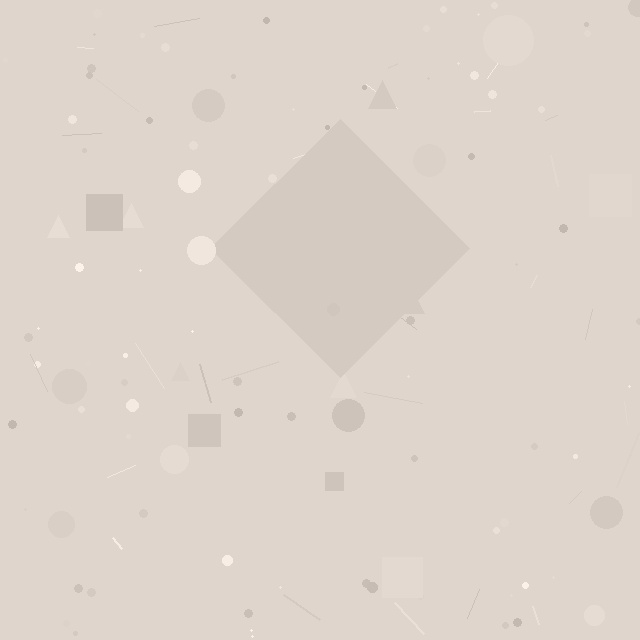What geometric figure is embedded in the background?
A diamond is embedded in the background.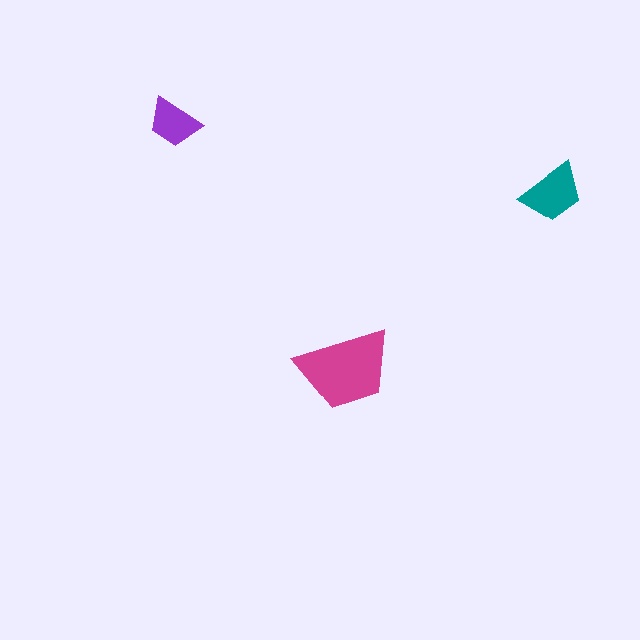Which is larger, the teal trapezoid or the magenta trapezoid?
The magenta one.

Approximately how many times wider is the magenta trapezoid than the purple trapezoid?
About 2 times wider.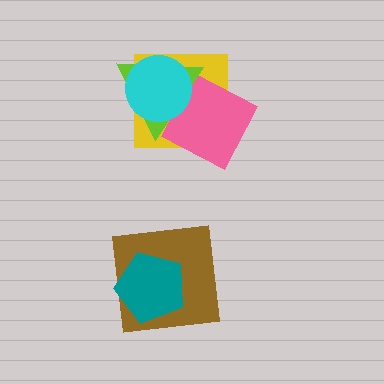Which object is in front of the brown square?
The teal pentagon is in front of the brown square.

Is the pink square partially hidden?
Yes, it is partially covered by another shape.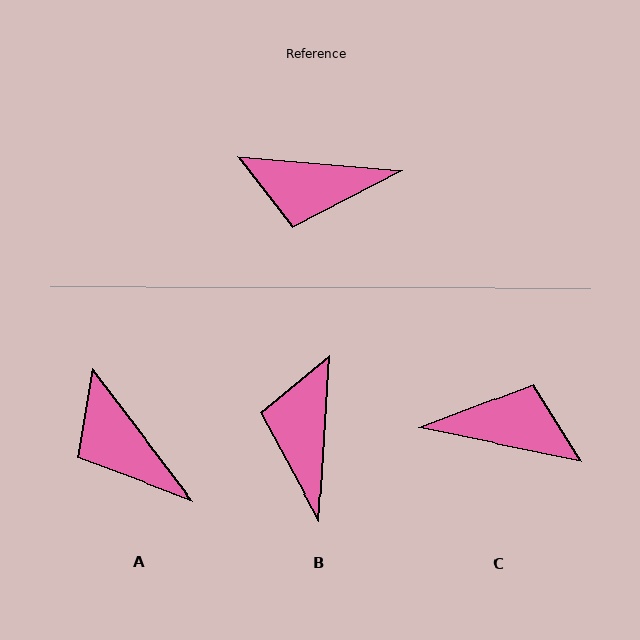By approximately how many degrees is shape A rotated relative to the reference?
Approximately 48 degrees clockwise.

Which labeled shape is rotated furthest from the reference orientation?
C, about 173 degrees away.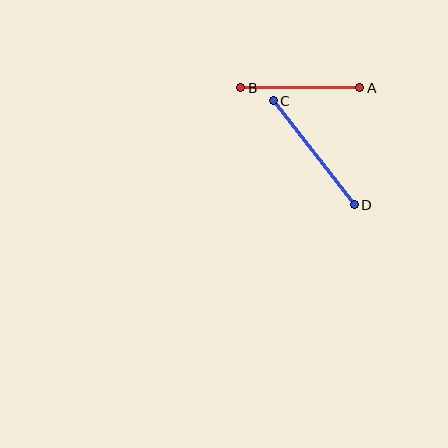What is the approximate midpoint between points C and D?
The midpoint is at approximately (314, 153) pixels.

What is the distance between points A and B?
The distance is approximately 119 pixels.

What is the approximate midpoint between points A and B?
The midpoint is at approximately (300, 88) pixels.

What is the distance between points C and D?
The distance is approximately 132 pixels.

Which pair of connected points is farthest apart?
Points C and D are farthest apart.